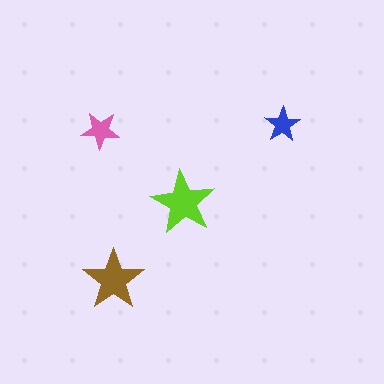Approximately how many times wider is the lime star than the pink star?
About 1.5 times wider.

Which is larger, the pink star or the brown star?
The brown one.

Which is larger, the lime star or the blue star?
The lime one.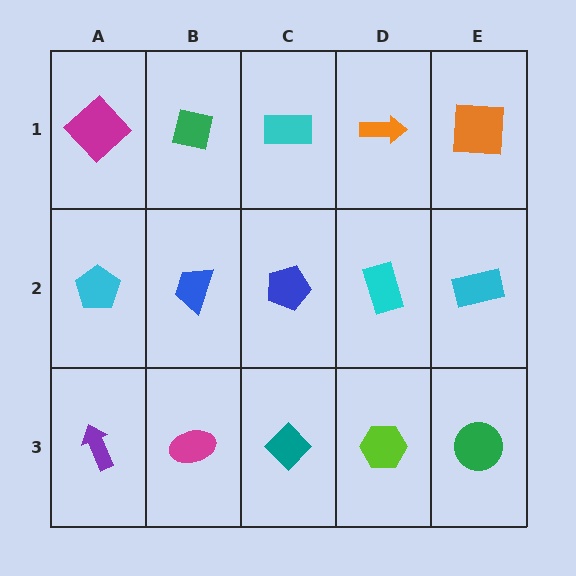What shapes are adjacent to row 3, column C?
A blue pentagon (row 2, column C), a magenta ellipse (row 3, column B), a lime hexagon (row 3, column D).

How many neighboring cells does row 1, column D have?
3.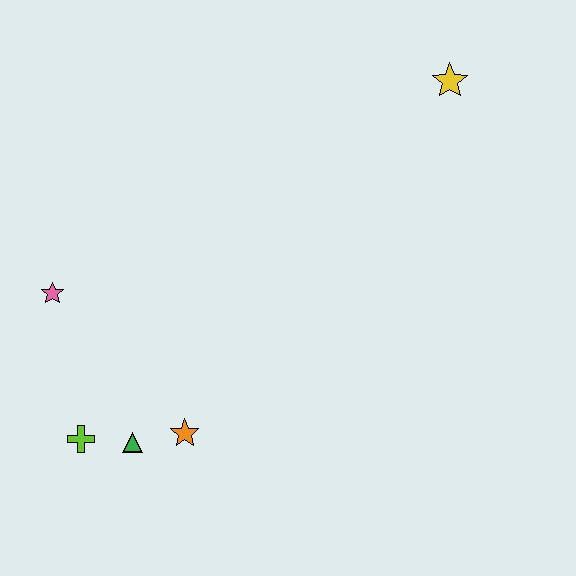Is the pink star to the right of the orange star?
No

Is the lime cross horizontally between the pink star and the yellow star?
Yes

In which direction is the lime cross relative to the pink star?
The lime cross is below the pink star.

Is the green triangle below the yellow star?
Yes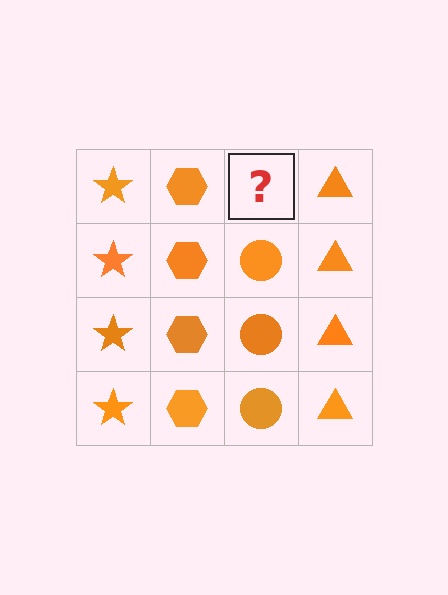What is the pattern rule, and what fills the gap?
The rule is that each column has a consistent shape. The gap should be filled with an orange circle.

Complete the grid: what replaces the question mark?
The question mark should be replaced with an orange circle.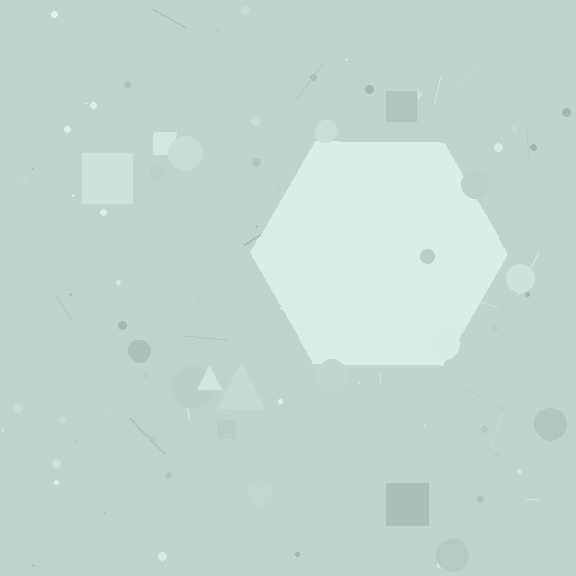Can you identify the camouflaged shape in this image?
The camouflaged shape is a hexagon.